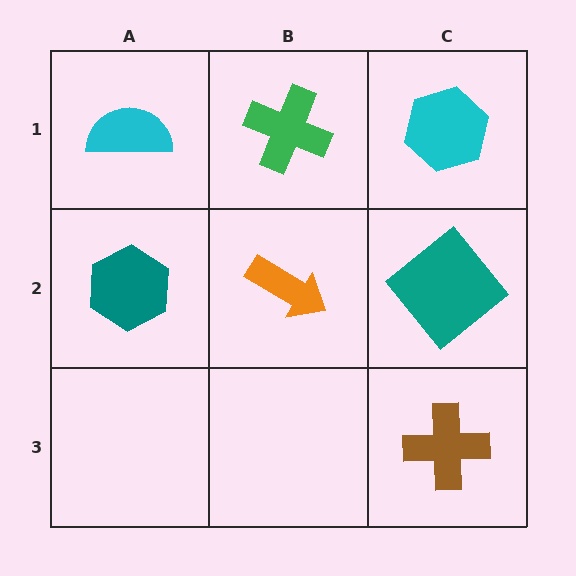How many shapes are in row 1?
3 shapes.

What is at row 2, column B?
An orange arrow.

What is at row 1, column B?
A green cross.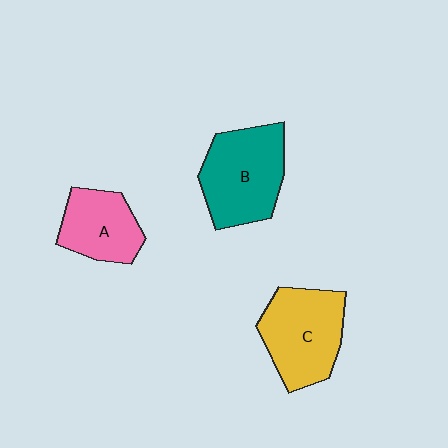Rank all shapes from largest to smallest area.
From largest to smallest: B (teal), C (yellow), A (pink).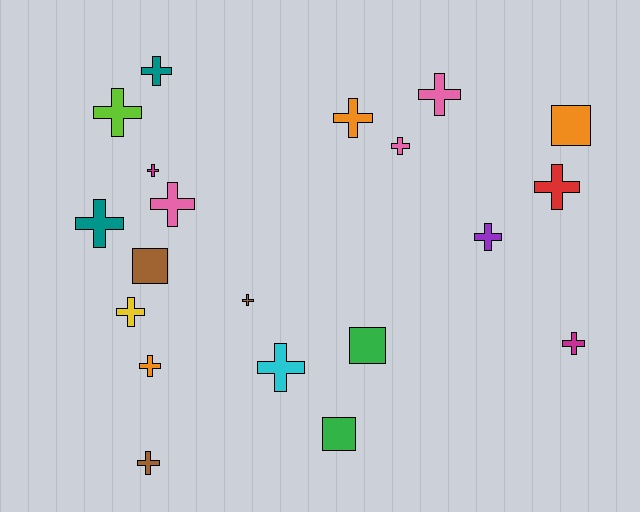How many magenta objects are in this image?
There are 2 magenta objects.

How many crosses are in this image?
There are 16 crosses.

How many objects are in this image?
There are 20 objects.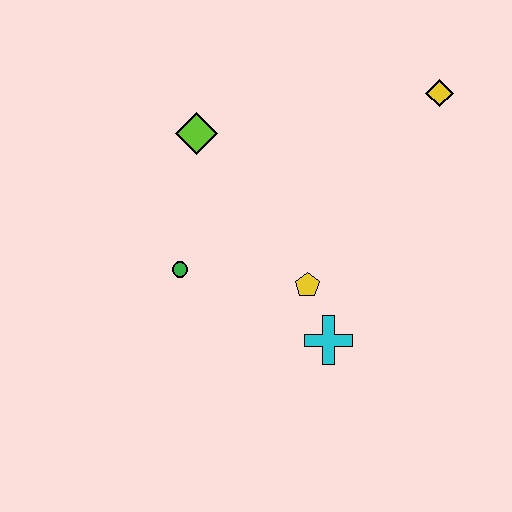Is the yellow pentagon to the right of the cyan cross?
No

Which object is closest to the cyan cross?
The yellow pentagon is closest to the cyan cross.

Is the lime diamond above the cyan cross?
Yes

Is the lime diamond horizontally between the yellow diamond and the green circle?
Yes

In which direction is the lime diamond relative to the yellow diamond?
The lime diamond is to the left of the yellow diamond.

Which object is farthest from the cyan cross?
The yellow diamond is farthest from the cyan cross.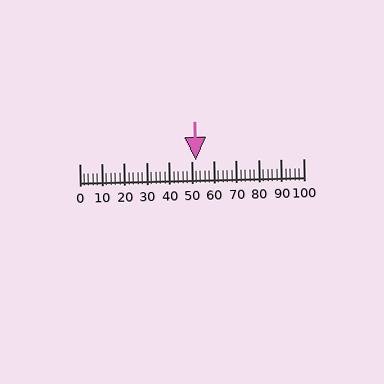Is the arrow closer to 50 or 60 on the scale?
The arrow is closer to 50.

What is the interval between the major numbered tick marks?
The major tick marks are spaced 10 units apart.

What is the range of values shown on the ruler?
The ruler shows values from 0 to 100.